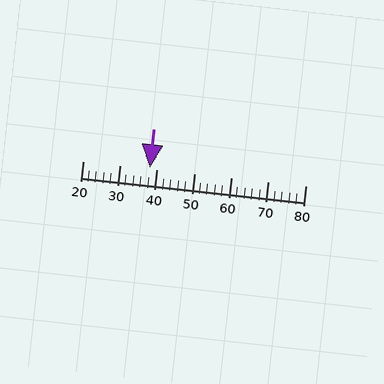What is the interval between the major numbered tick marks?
The major tick marks are spaced 10 units apart.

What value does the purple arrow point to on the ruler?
The purple arrow points to approximately 38.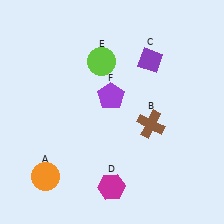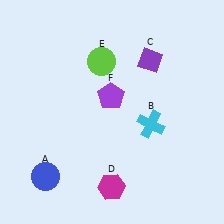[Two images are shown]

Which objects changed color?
A changed from orange to blue. B changed from brown to cyan.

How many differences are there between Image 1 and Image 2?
There are 2 differences between the two images.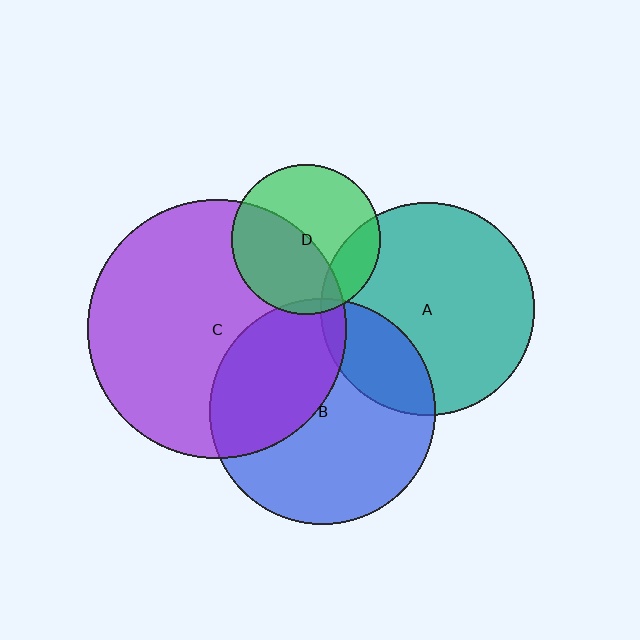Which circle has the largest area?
Circle C (purple).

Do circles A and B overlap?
Yes.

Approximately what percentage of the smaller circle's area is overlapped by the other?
Approximately 25%.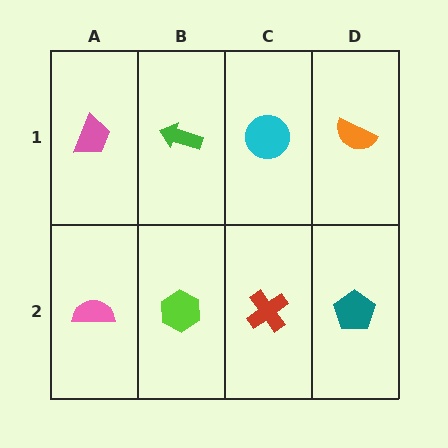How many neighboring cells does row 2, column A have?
2.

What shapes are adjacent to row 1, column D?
A teal pentagon (row 2, column D), a cyan circle (row 1, column C).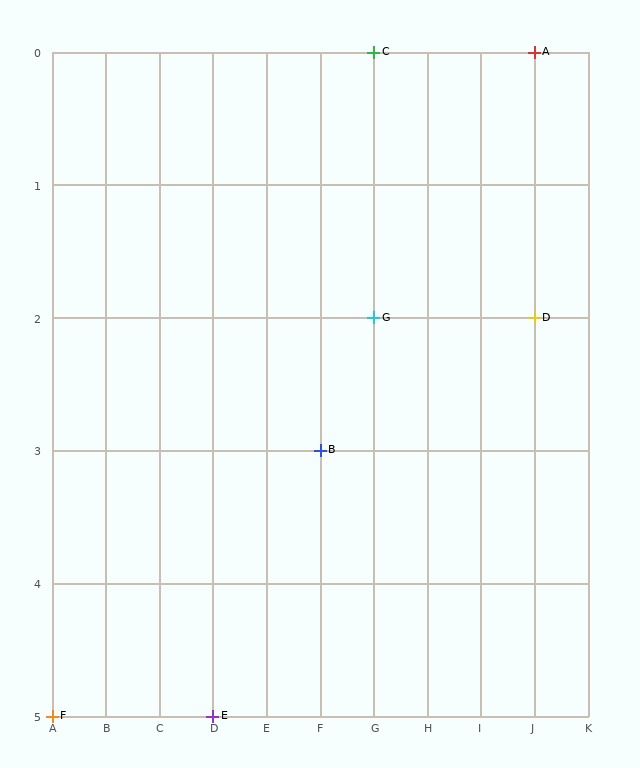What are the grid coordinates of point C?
Point C is at grid coordinates (G, 0).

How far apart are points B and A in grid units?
Points B and A are 4 columns and 3 rows apart (about 5.0 grid units diagonally).